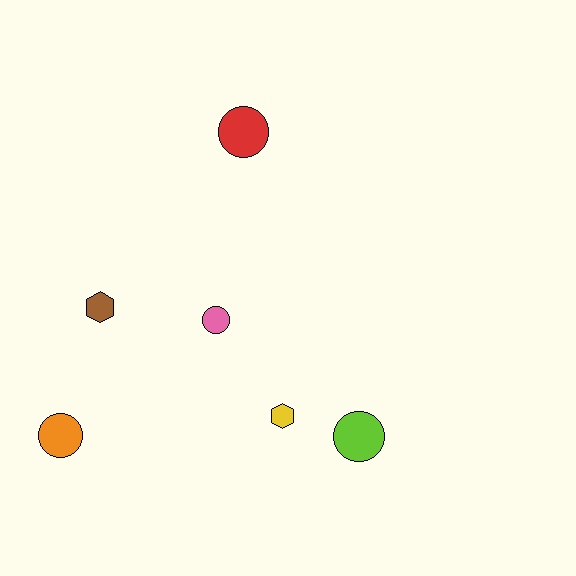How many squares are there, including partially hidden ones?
There are no squares.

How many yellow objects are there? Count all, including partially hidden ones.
There is 1 yellow object.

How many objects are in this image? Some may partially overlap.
There are 6 objects.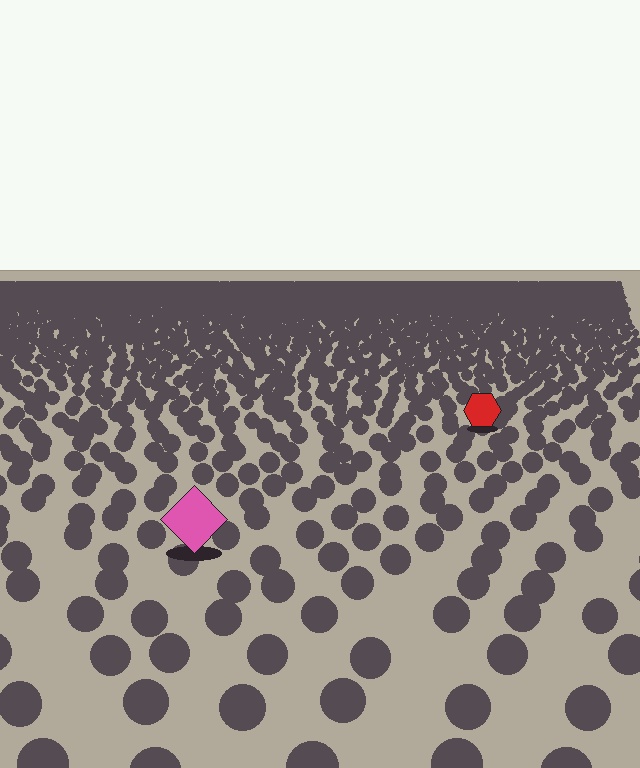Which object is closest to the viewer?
The pink diamond is closest. The texture marks near it are larger and more spread out.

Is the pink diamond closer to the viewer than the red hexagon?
Yes. The pink diamond is closer — you can tell from the texture gradient: the ground texture is coarser near it.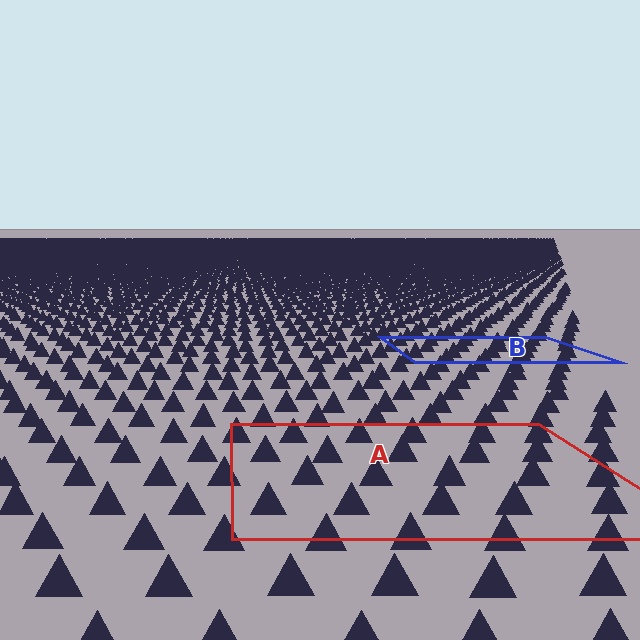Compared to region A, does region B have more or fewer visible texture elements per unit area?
Region B has more texture elements per unit area — they are packed more densely because it is farther away.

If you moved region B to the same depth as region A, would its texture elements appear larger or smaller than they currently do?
They would appear larger. At a closer depth, the same texture elements are projected at a bigger on-screen size.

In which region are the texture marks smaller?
The texture marks are smaller in region B, because it is farther away.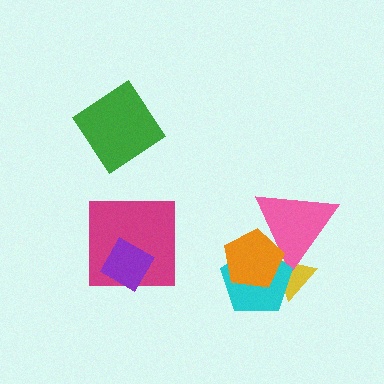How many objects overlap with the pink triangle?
3 objects overlap with the pink triangle.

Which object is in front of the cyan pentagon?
The orange pentagon is in front of the cyan pentagon.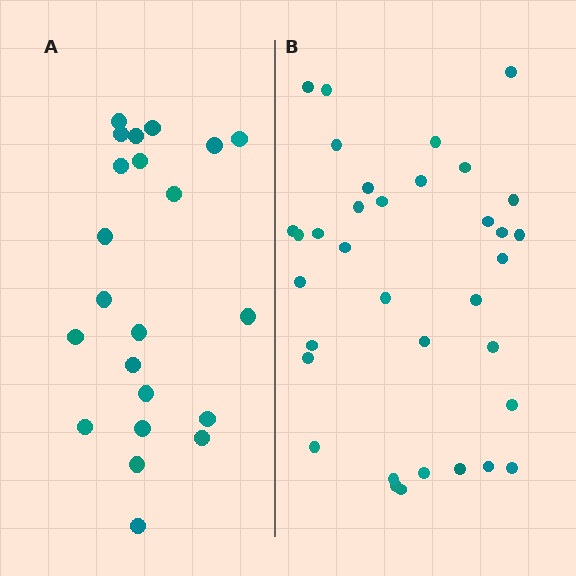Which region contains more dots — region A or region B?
Region B (the right region) has more dots.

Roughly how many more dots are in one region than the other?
Region B has approximately 15 more dots than region A.